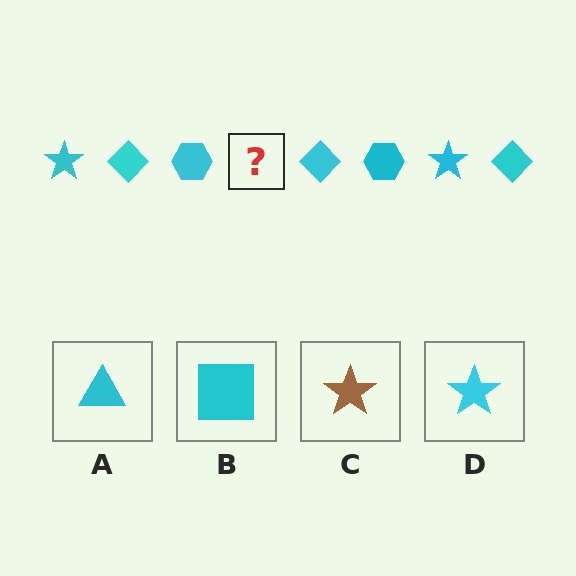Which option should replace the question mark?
Option D.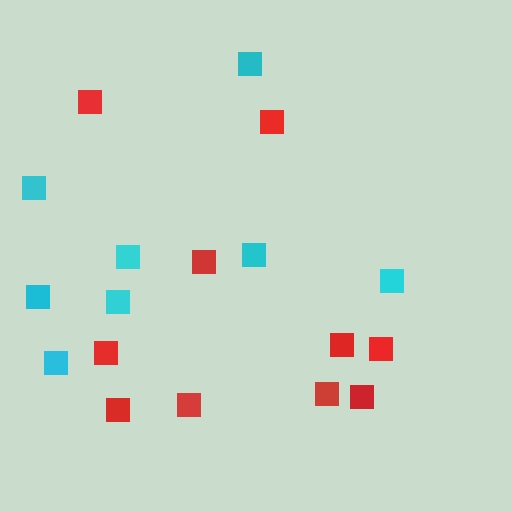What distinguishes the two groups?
There are 2 groups: one group of cyan squares (8) and one group of red squares (10).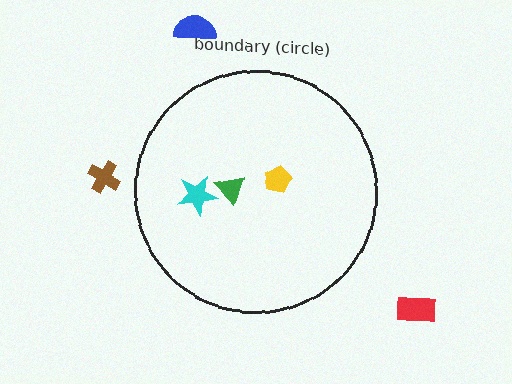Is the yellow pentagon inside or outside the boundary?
Inside.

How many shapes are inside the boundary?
3 inside, 3 outside.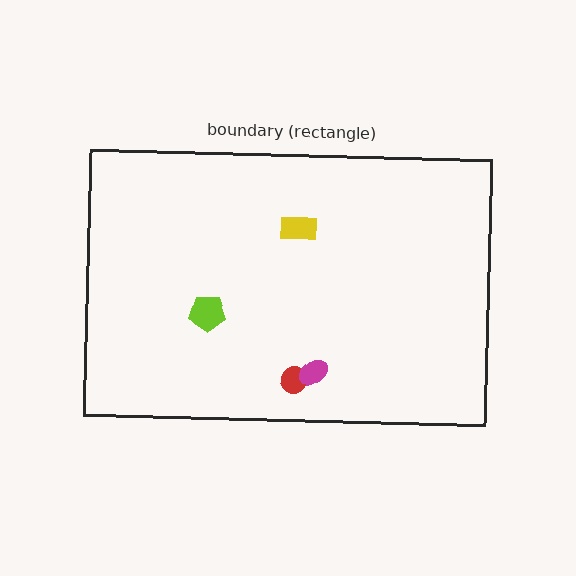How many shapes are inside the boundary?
4 inside, 0 outside.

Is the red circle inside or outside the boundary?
Inside.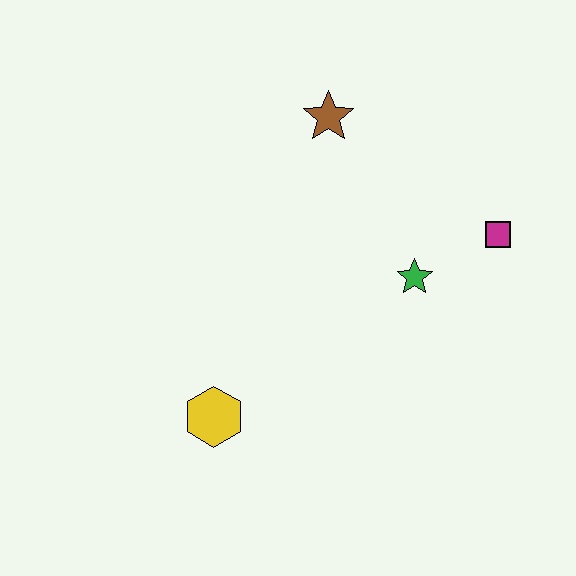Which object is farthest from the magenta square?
The yellow hexagon is farthest from the magenta square.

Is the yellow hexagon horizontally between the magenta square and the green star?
No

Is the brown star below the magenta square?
No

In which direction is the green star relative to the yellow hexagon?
The green star is to the right of the yellow hexagon.